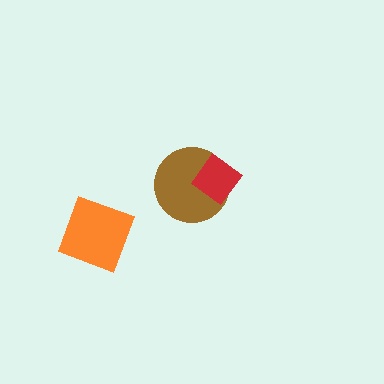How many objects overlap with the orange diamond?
0 objects overlap with the orange diamond.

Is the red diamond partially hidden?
No, no other shape covers it.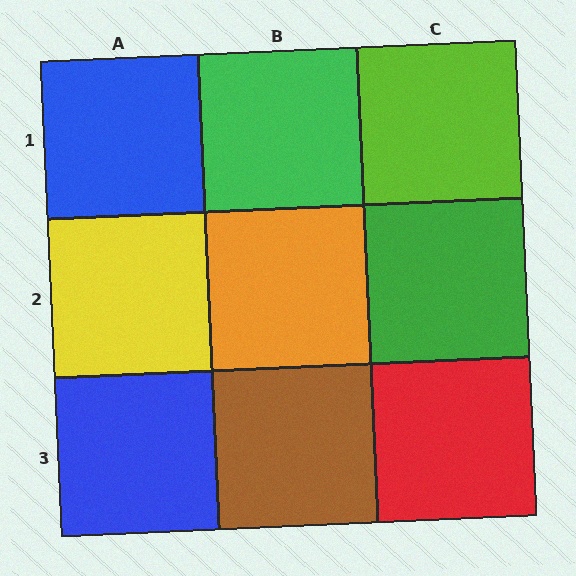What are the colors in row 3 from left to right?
Blue, brown, red.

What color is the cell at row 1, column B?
Green.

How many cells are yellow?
1 cell is yellow.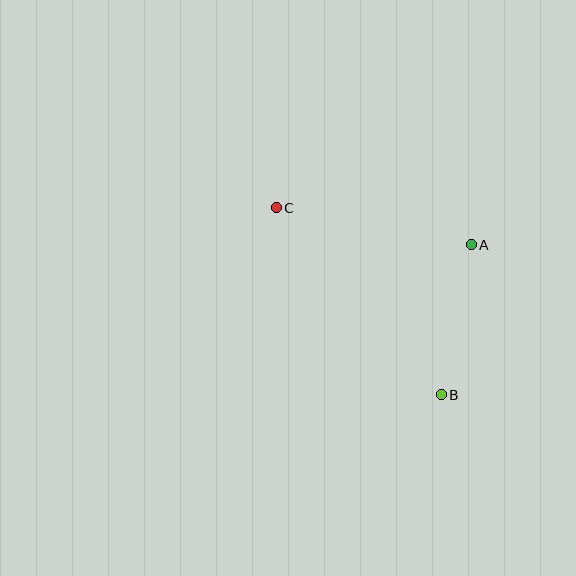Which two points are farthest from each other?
Points B and C are farthest from each other.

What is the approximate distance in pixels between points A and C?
The distance between A and C is approximately 199 pixels.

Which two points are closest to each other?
Points A and B are closest to each other.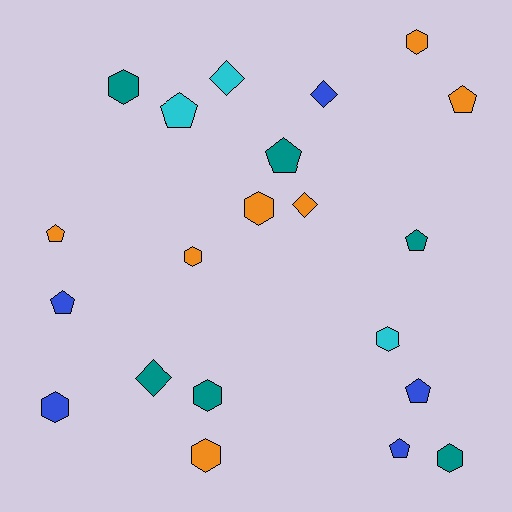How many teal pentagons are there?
There are 2 teal pentagons.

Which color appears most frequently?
Orange, with 7 objects.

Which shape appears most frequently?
Hexagon, with 9 objects.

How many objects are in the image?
There are 21 objects.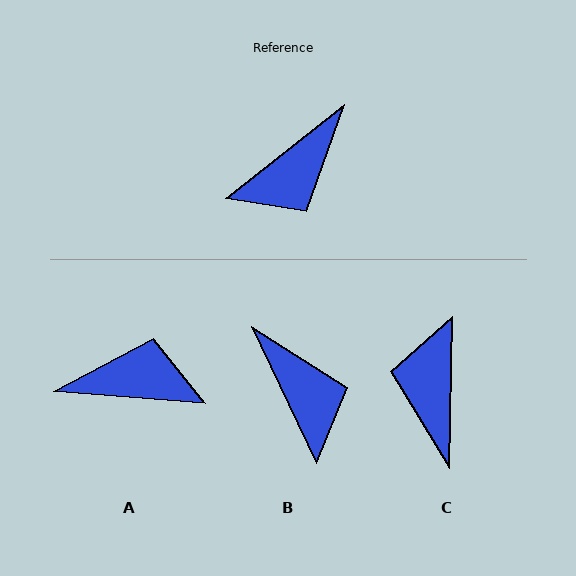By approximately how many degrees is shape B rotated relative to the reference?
Approximately 77 degrees counter-clockwise.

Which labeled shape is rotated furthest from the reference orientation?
A, about 137 degrees away.